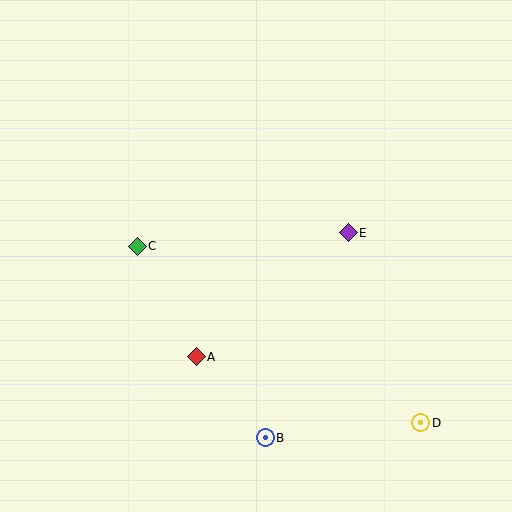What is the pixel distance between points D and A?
The distance between D and A is 234 pixels.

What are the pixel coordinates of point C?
Point C is at (137, 246).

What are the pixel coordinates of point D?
Point D is at (421, 423).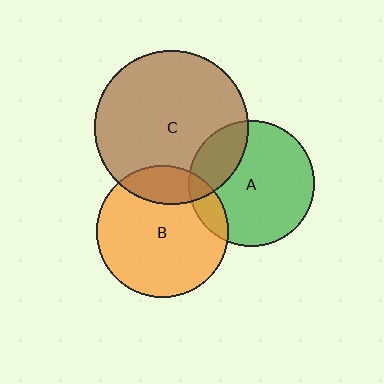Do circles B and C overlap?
Yes.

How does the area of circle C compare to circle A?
Approximately 1.5 times.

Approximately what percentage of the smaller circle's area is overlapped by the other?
Approximately 20%.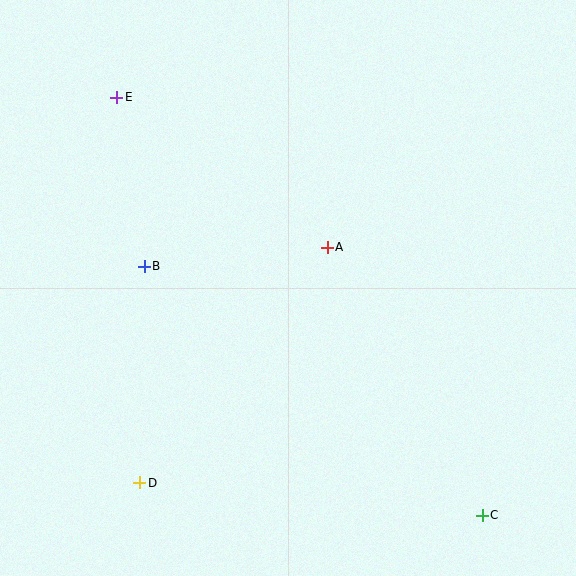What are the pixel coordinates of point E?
Point E is at (117, 97).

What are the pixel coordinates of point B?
Point B is at (144, 266).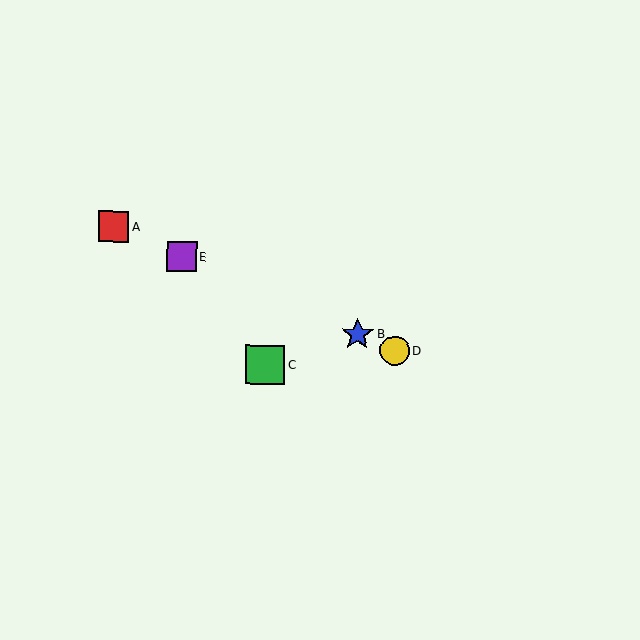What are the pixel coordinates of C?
Object C is at (265, 365).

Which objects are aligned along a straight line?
Objects A, B, D, E are aligned along a straight line.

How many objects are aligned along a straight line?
4 objects (A, B, D, E) are aligned along a straight line.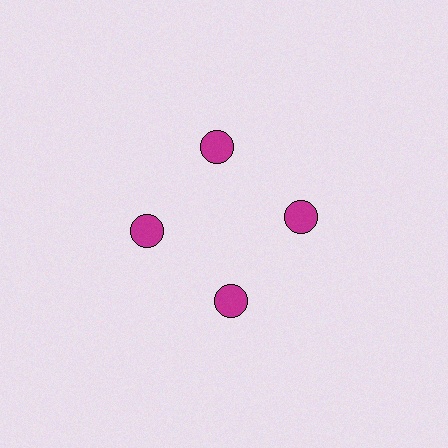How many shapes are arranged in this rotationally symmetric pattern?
There are 4 shapes, arranged in 4 groups of 1.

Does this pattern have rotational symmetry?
Yes, this pattern has 4-fold rotational symmetry. It looks the same after rotating 90 degrees around the center.